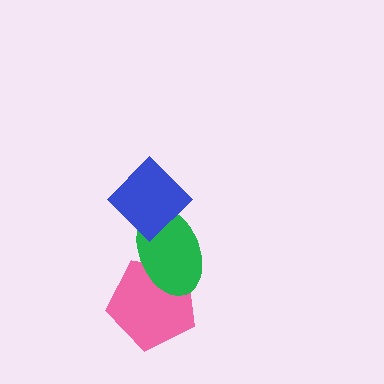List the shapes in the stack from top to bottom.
From top to bottom: the blue diamond, the green ellipse, the pink pentagon.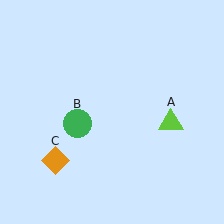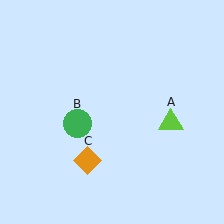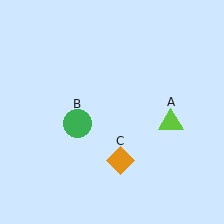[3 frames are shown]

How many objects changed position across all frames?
1 object changed position: orange diamond (object C).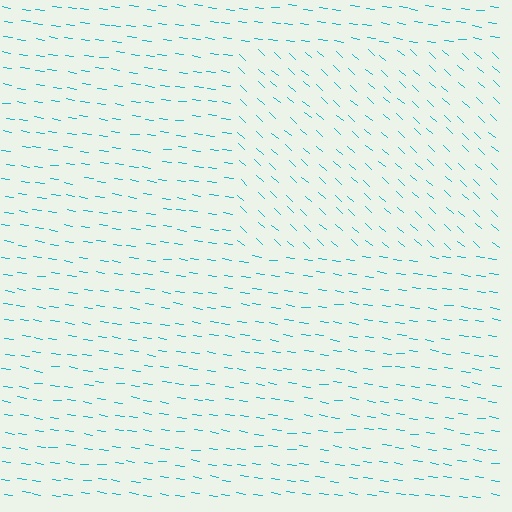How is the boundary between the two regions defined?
The boundary is defined purely by a change in line orientation (approximately 35 degrees difference). All lines are the same color and thickness.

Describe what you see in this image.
The image is filled with small cyan line segments. A rectangle region in the image has lines oriented differently from the surrounding lines, creating a visible texture boundary.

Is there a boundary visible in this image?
Yes, there is a texture boundary formed by a change in line orientation.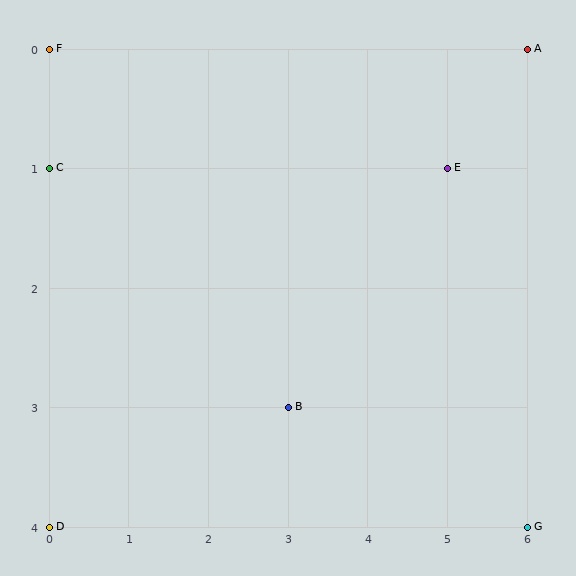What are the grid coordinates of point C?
Point C is at grid coordinates (0, 1).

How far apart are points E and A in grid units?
Points E and A are 1 column and 1 row apart (about 1.4 grid units diagonally).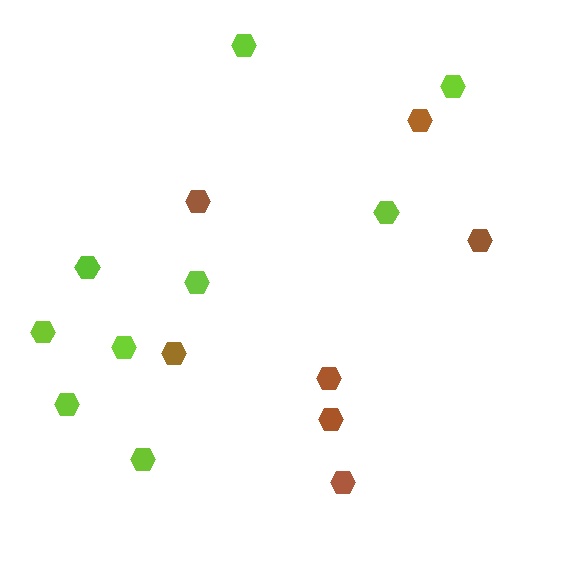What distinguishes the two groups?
There are 2 groups: one group of brown hexagons (7) and one group of lime hexagons (9).